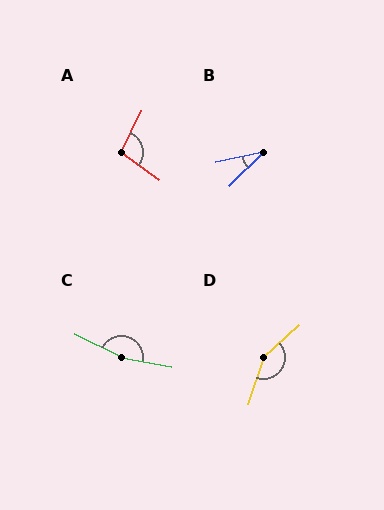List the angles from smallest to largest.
B (32°), A (100°), D (151°), C (164°).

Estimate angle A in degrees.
Approximately 100 degrees.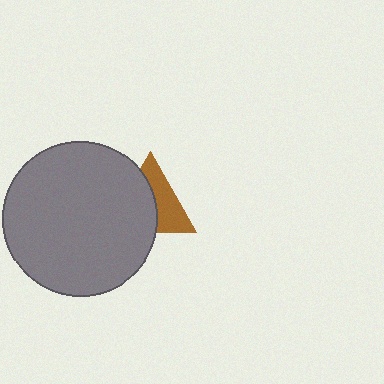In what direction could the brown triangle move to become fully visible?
The brown triangle could move right. That would shift it out from behind the gray circle entirely.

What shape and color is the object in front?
The object in front is a gray circle.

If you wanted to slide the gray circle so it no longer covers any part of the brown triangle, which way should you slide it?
Slide it left — that is the most direct way to separate the two shapes.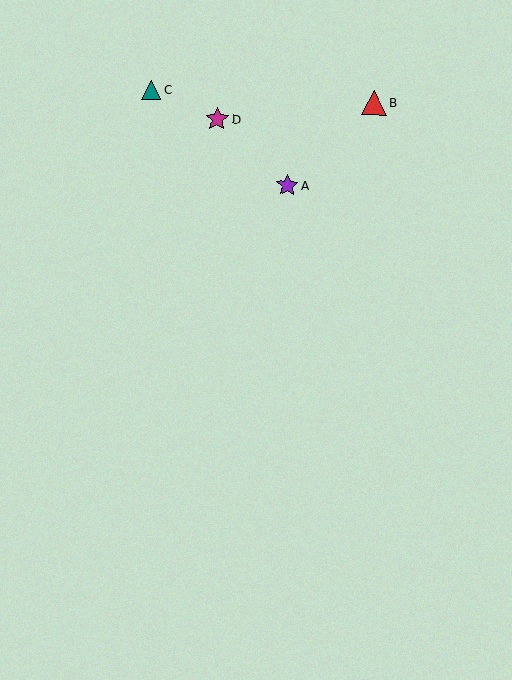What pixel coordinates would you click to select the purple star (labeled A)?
Click at (287, 185) to select the purple star A.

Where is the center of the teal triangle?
The center of the teal triangle is at (151, 90).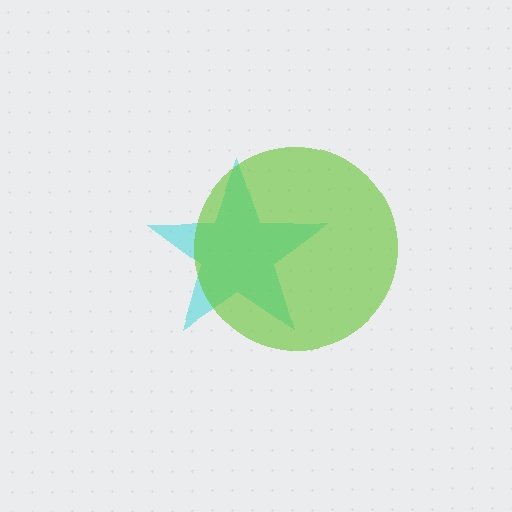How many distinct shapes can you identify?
There are 2 distinct shapes: a cyan star, a lime circle.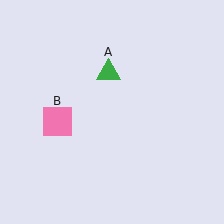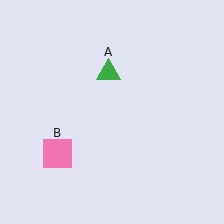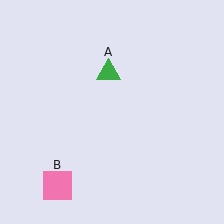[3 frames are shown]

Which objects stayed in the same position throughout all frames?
Green triangle (object A) remained stationary.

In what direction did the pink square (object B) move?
The pink square (object B) moved down.